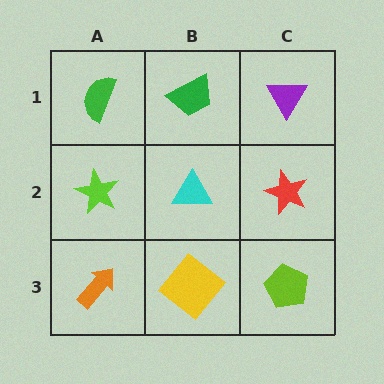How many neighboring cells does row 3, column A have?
2.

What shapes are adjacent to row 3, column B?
A cyan triangle (row 2, column B), an orange arrow (row 3, column A), a lime pentagon (row 3, column C).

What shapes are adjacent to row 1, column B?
A cyan triangle (row 2, column B), a green semicircle (row 1, column A), a purple triangle (row 1, column C).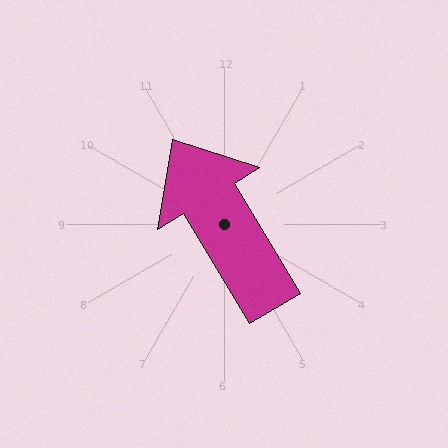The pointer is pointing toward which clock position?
Roughly 11 o'clock.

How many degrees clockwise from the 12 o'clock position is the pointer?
Approximately 329 degrees.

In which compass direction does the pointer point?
Northwest.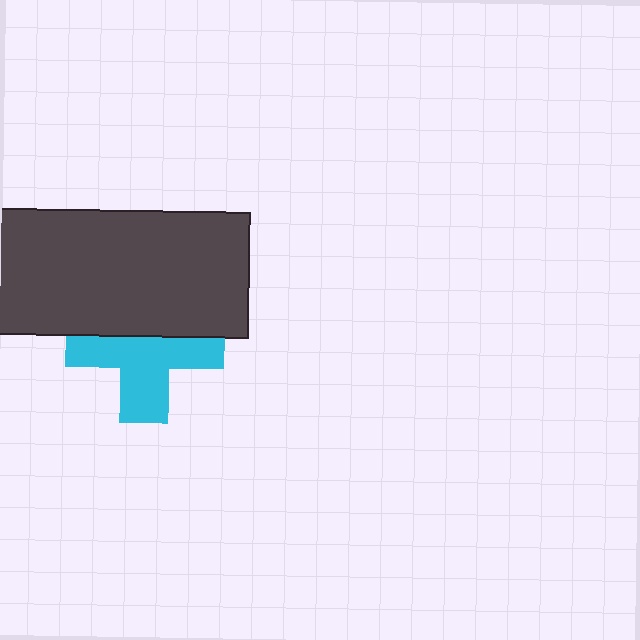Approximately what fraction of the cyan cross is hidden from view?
Roughly 42% of the cyan cross is hidden behind the dark gray rectangle.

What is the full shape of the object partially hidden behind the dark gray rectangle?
The partially hidden object is a cyan cross.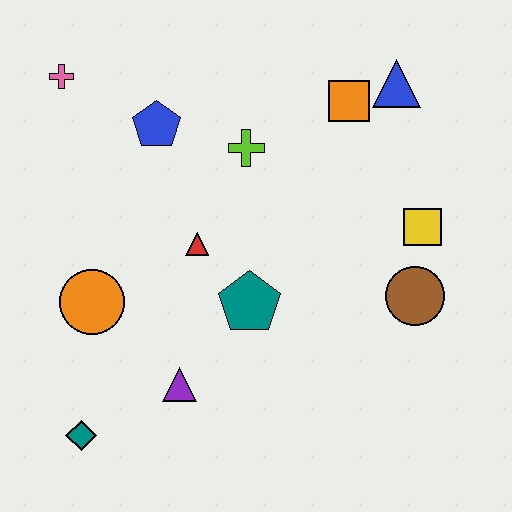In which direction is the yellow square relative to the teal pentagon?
The yellow square is to the right of the teal pentagon.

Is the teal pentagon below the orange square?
Yes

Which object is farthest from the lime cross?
The teal diamond is farthest from the lime cross.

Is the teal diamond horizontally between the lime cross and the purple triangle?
No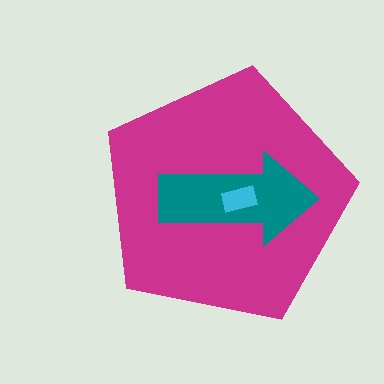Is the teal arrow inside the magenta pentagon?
Yes.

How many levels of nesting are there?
3.